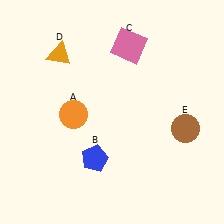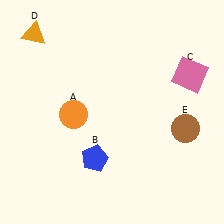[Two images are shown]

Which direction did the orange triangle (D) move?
The orange triangle (D) moved left.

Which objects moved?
The objects that moved are: the pink square (C), the orange triangle (D).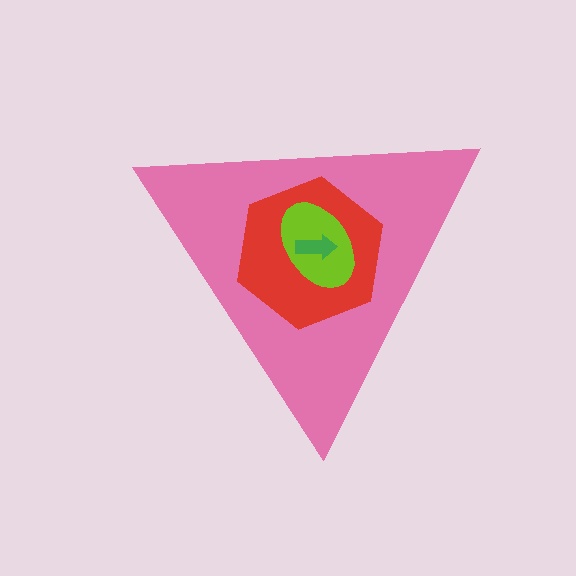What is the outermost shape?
The pink triangle.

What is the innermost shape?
The green arrow.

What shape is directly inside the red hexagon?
The lime ellipse.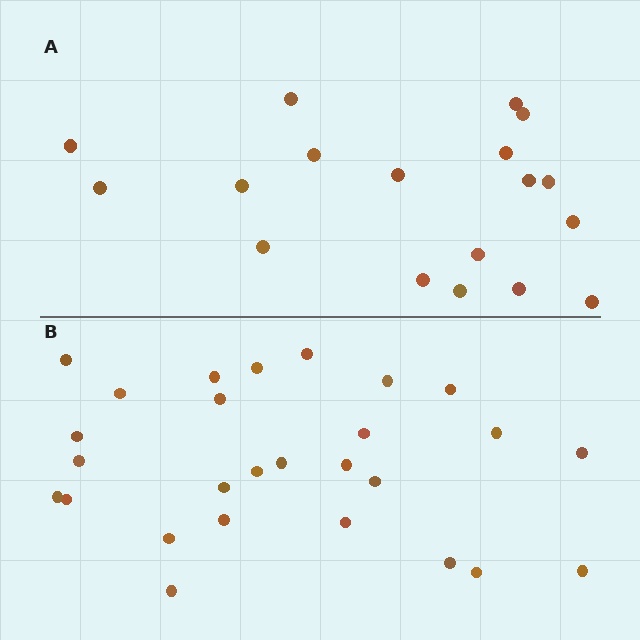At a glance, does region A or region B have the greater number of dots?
Region B (the bottom region) has more dots.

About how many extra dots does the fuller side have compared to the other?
Region B has roughly 8 or so more dots than region A.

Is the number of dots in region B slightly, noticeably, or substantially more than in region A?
Region B has substantially more. The ratio is roughly 1.5 to 1.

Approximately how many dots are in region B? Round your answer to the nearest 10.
About 30 dots. (The exact count is 27, which rounds to 30.)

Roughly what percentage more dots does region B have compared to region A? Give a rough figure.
About 50% more.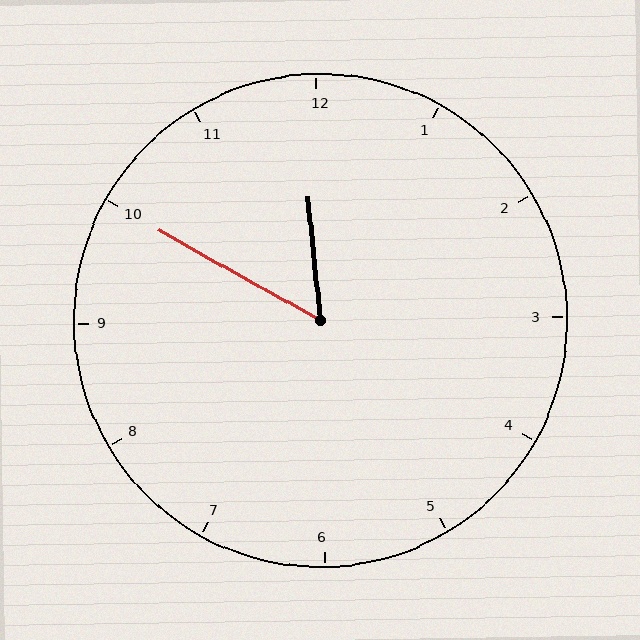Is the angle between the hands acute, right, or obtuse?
It is acute.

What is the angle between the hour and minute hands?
Approximately 55 degrees.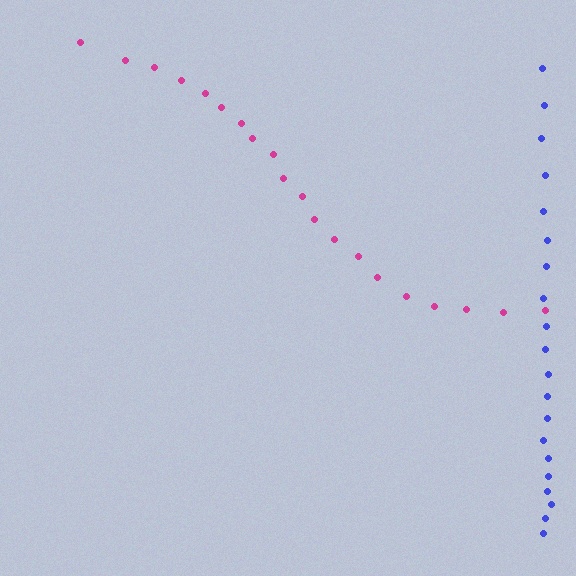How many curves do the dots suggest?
There are 2 distinct paths.